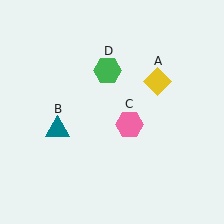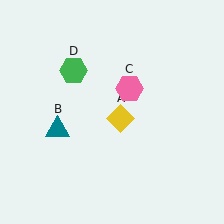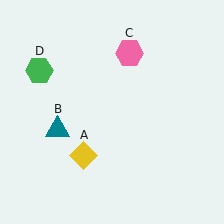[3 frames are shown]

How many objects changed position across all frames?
3 objects changed position: yellow diamond (object A), pink hexagon (object C), green hexagon (object D).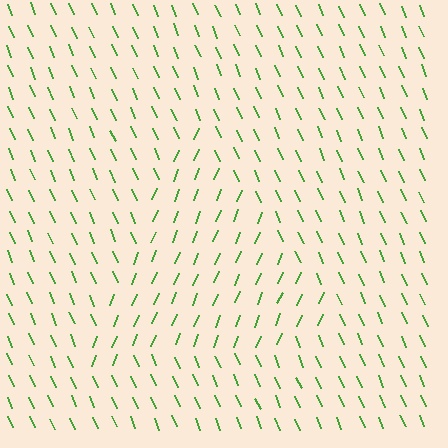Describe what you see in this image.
The image is filled with small green line segments. A triangle region in the image has lines oriented differently from the surrounding lines, creating a visible texture boundary.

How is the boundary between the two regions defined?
The boundary is defined purely by a change in line orientation (approximately 45 degrees difference). All lines are the same color and thickness.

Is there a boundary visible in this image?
Yes, there is a texture boundary formed by a change in line orientation.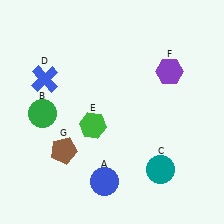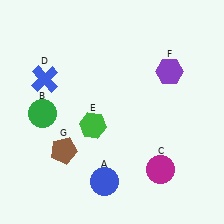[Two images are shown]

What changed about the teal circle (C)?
In Image 1, C is teal. In Image 2, it changed to magenta.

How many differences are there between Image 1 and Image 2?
There is 1 difference between the two images.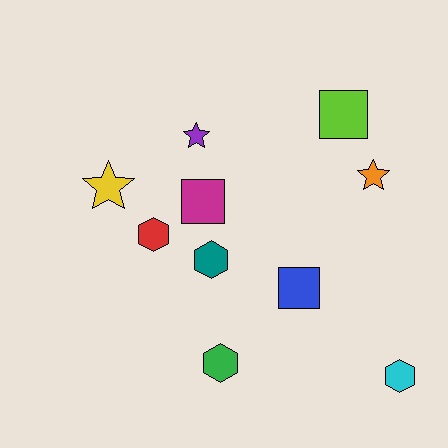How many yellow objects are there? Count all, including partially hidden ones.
There is 1 yellow object.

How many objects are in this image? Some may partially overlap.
There are 10 objects.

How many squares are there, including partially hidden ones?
There are 3 squares.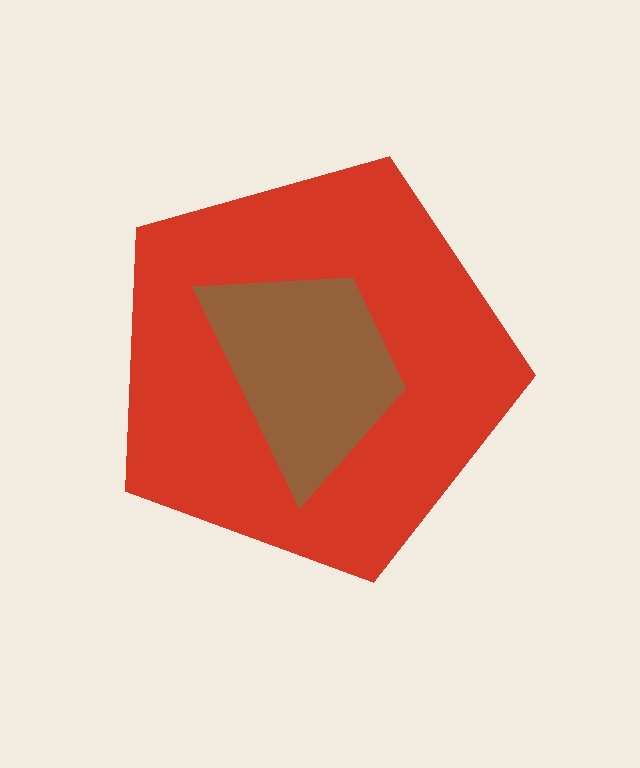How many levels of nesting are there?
2.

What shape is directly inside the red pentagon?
The brown trapezoid.